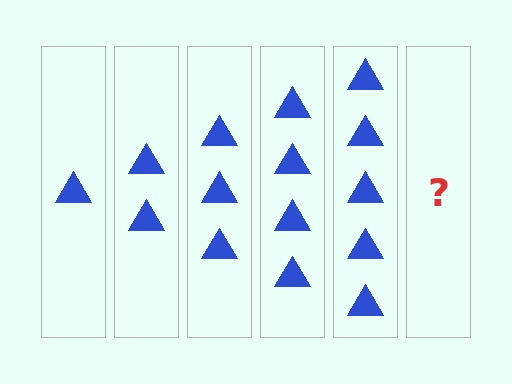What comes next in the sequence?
The next element should be 6 triangles.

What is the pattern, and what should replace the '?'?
The pattern is that each step adds one more triangle. The '?' should be 6 triangles.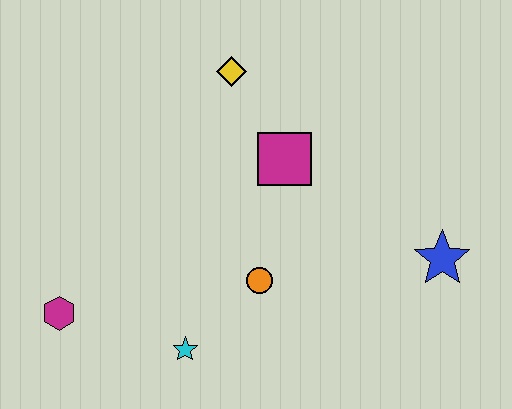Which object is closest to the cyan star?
The orange circle is closest to the cyan star.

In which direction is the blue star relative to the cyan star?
The blue star is to the right of the cyan star.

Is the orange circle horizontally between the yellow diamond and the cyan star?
No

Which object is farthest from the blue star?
The magenta hexagon is farthest from the blue star.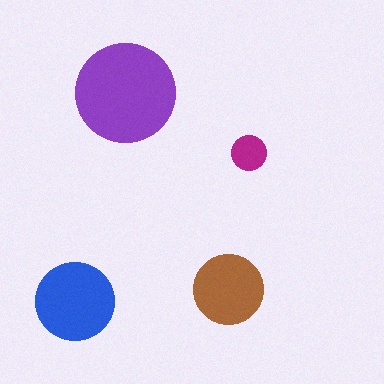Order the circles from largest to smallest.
the purple one, the blue one, the brown one, the magenta one.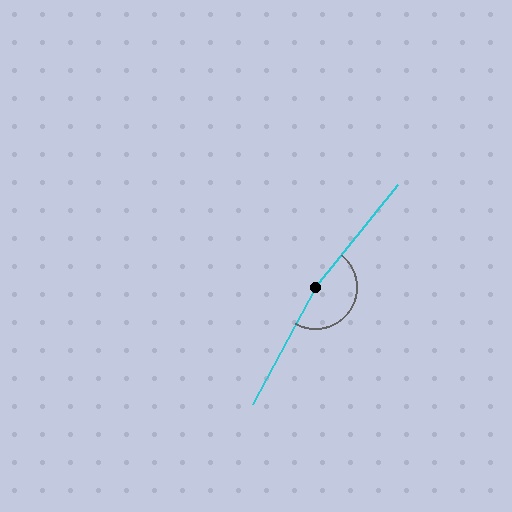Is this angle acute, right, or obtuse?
It is obtuse.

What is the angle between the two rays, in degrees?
Approximately 169 degrees.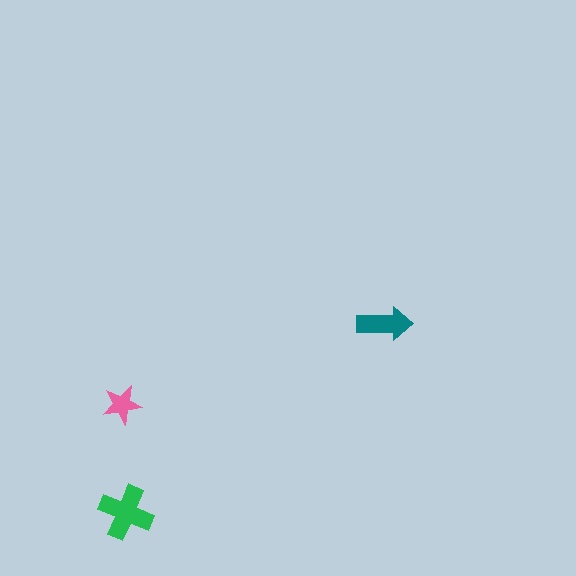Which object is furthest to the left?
The pink star is leftmost.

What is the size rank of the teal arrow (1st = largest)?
2nd.